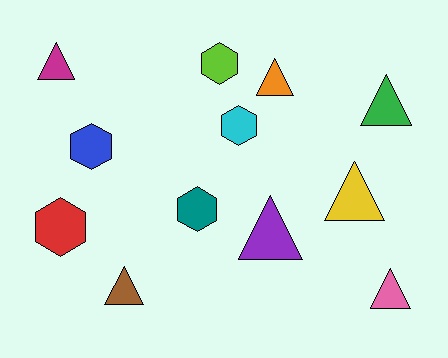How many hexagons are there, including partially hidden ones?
There are 5 hexagons.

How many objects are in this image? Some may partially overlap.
There are 12 objects.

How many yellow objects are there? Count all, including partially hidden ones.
There is 1 yellow object.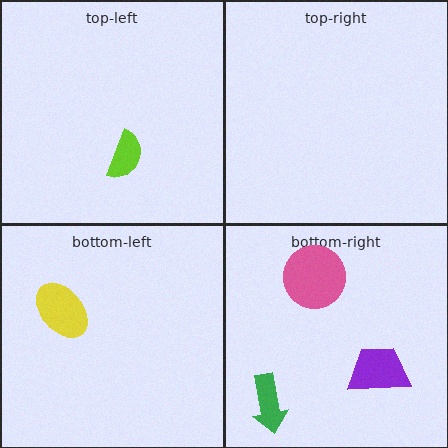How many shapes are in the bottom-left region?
1.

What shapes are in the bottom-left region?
The yellow ellipse.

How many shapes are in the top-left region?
1.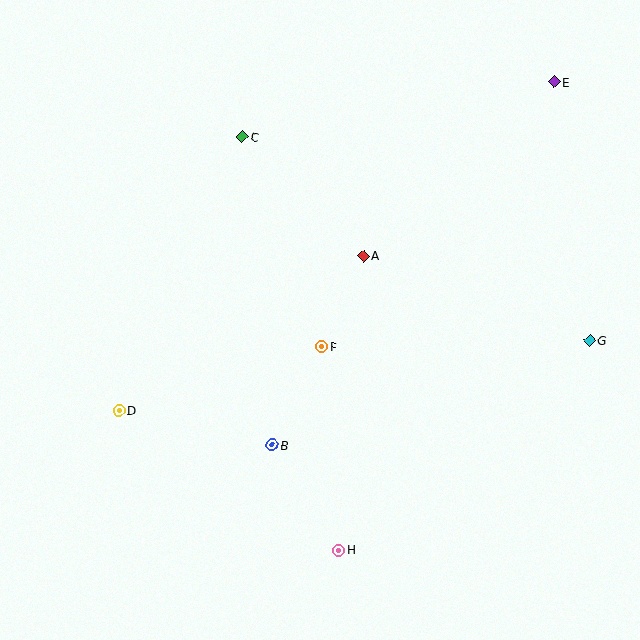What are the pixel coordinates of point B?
Point B is at (272, 445).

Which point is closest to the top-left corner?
Point C is closest to the top-left corner.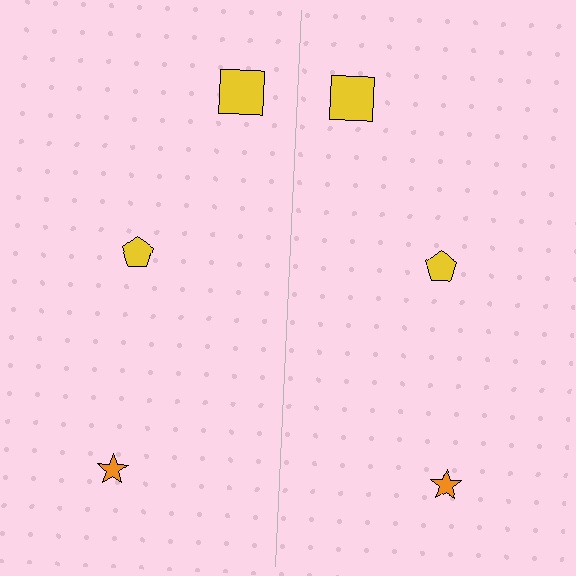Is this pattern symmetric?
Yes, this pattern has bilateral (reflection) symmetry.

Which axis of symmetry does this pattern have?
The pattern has a vertical axis of symmetry running through the center of the image.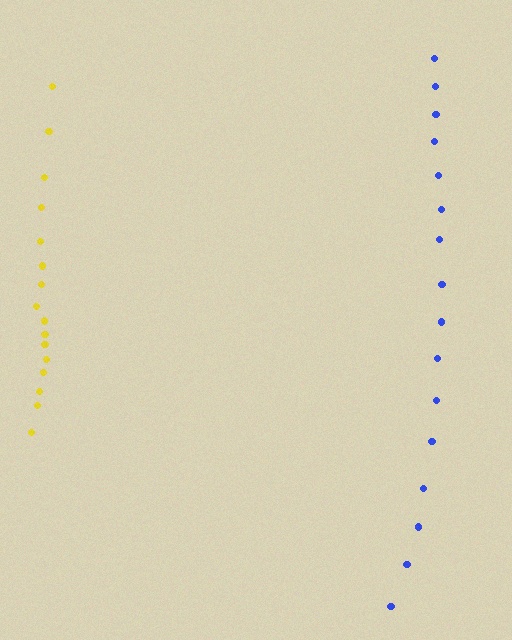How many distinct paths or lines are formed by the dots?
There are 2 distinct paths.